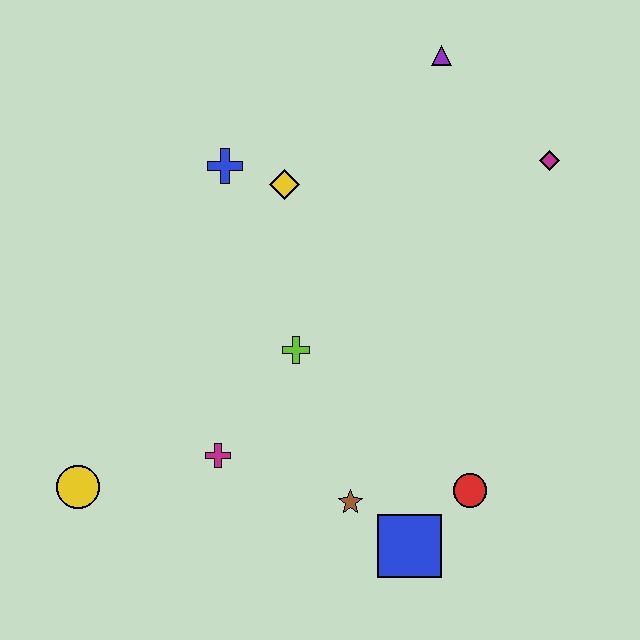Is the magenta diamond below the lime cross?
No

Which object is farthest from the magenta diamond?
The yellow circle is farthest from the magenta diamond.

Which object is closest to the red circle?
The blue square is closest to the red circle.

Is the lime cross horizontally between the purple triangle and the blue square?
No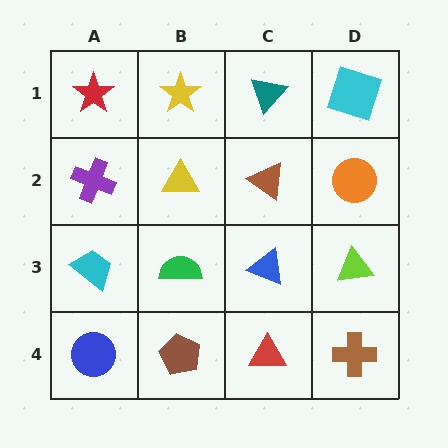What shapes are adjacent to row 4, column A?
A cyan trapezoid (row 3, column A), a brown pentagon (row 4, column B).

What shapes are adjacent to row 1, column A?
A purple cross (row 2, column A), a yellow star (row 1, column B).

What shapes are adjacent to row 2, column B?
A yellow star (row 1, column B), a green semicircle (row 3, column B), a purple cross (row 2, column A), a brown triangle (row 2, column C).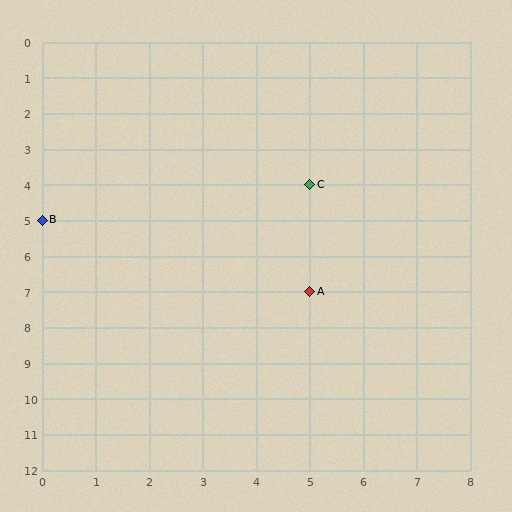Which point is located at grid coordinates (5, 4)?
Point C is at (5, 4).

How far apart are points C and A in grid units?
Points C and A are 3 rows apart.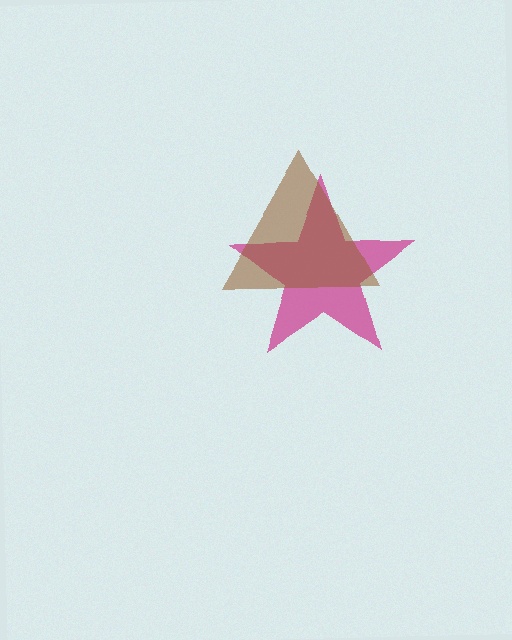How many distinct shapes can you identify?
There are 2 distinct shapes: a magenta star, a brown triangle.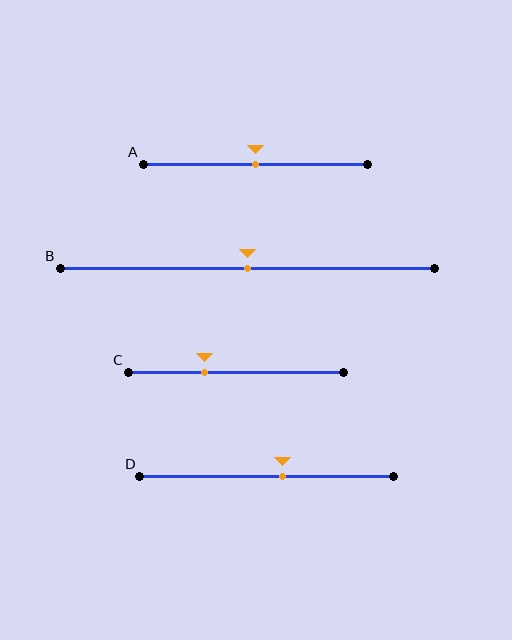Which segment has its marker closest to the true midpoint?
Segment A has its marker closest to the true midpoint.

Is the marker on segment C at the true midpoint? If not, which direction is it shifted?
No, the marker on segment C is shifted to the left by about 14% of the segment length.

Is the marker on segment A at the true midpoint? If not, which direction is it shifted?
Yes, the marker on segment A is at the true midpoint.